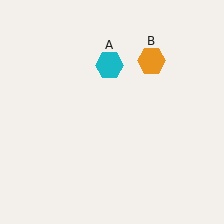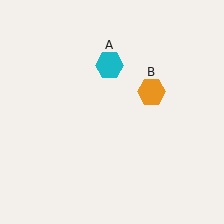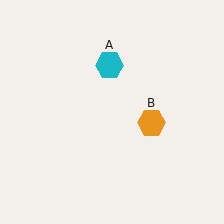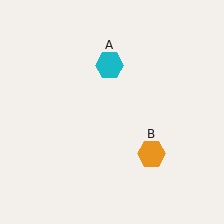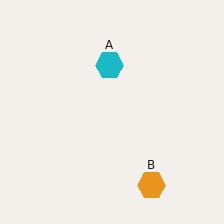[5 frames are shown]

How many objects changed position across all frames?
1 object changed position: orange hexagon (object B).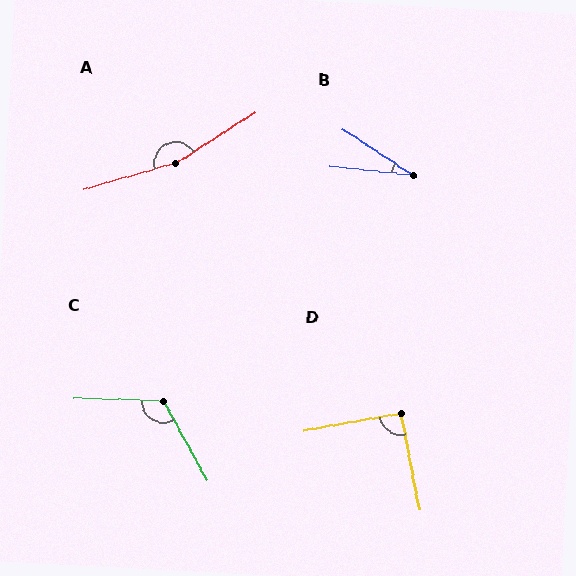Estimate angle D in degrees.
Approximately 91 degrees.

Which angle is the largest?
A, at approximately 163 degrees.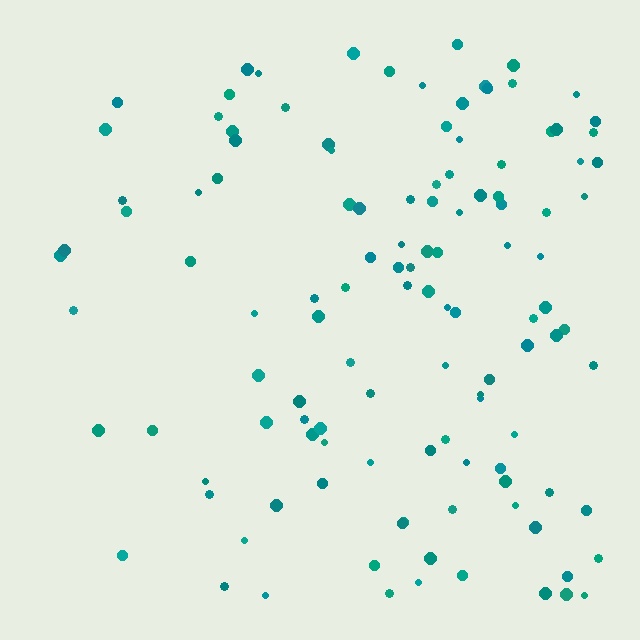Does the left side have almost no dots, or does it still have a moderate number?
Still a moderate number, just noticeably fewer than the right.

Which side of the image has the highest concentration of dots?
The right.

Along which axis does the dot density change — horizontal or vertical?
Horizontal.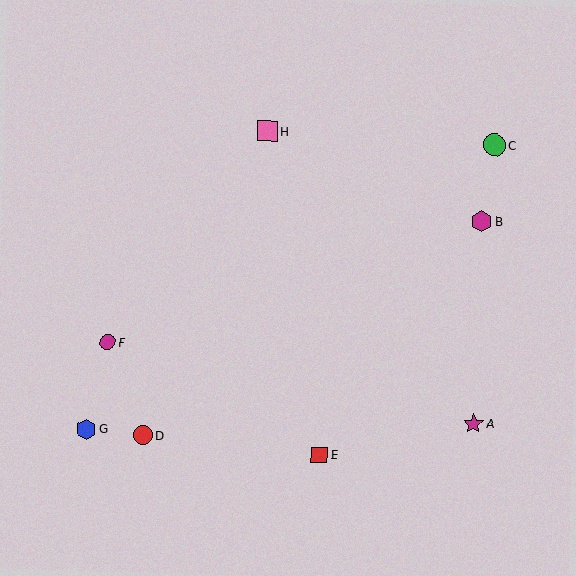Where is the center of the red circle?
The center of the red circle is at (143, 435).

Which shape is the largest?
The green circle (labeled C) is the largest.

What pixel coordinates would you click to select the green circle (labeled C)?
Click at (494, 145) to select the green circle C.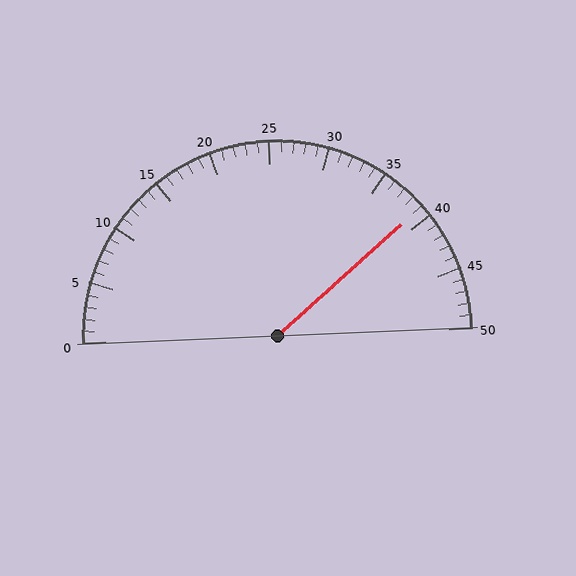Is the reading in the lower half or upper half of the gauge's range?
The reading is in the upper half of the range (0 to 50).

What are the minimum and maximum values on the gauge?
The gauge ranges from 0 to 50.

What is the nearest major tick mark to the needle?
The nearest major tick mark is 40.